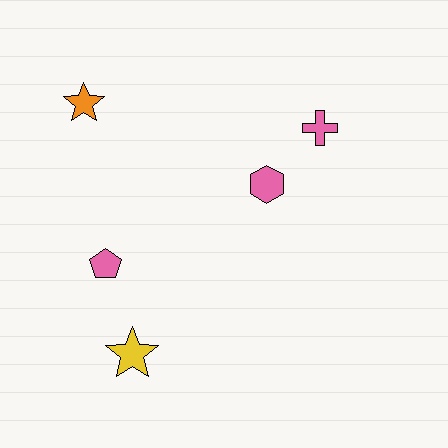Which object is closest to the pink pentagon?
The yellow star is closest to the pink pentagon.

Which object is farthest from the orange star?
The yellow star is farthest from the orange star.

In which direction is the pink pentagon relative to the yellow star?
The pink pentagon is above the yellow star.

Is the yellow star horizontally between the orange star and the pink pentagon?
No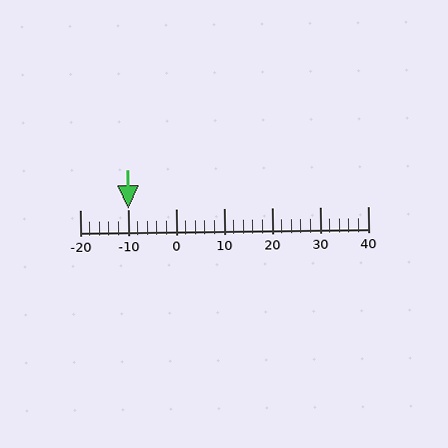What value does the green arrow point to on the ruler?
The green arrow points to approximately -10.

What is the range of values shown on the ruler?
The ruler shows values from -20 to 40.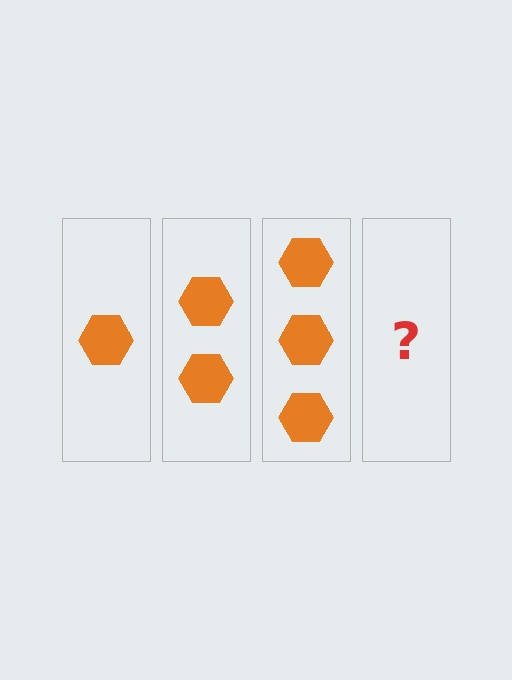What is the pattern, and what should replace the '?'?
The pattern is that each step adds one more hexagon. The '?' should be 4 hexagons.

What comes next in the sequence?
The next element should be 4 hexagons.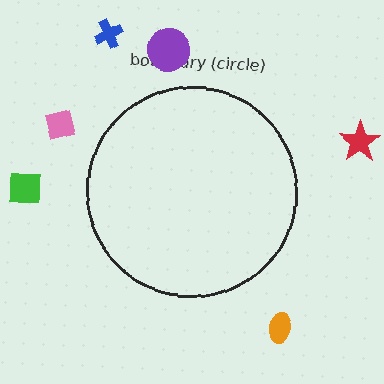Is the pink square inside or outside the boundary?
Outside.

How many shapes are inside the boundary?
0 inside, 6 outside.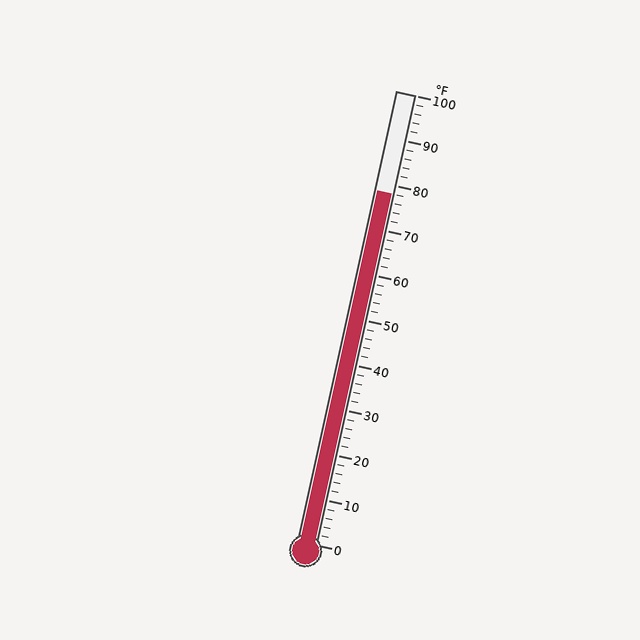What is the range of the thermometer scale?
The thermometer scale ranges from 0°F to 100°F.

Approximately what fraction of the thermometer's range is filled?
The thermometer is filled to approximately 80% of its range.